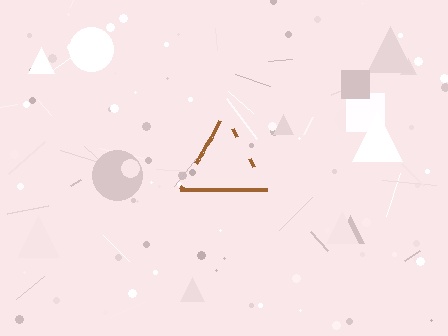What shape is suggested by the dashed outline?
The dashed outline suggests a triangle.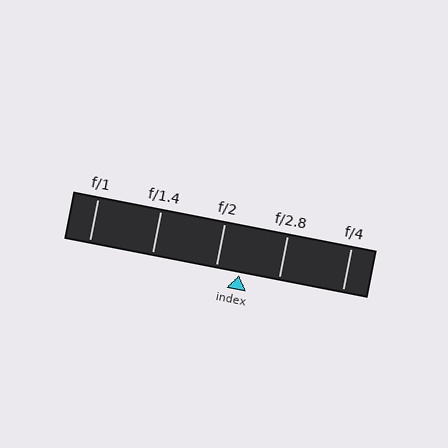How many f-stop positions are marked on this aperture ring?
There are 5 f-stop positions marked.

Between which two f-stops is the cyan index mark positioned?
The index mark is between f/2 and f/2.8.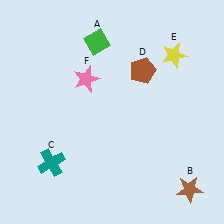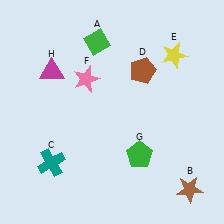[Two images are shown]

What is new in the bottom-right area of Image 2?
A green pentagon (G) was added in the bottom-right area of Image 2.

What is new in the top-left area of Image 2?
A magenta triangle (H) was added in the top-left area of Image 2.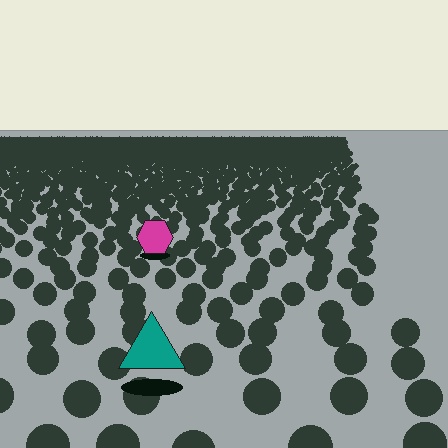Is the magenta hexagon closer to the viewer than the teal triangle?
No. The teal triangle is closer — you can tell from the texture gradient: the ground texture is coarser near it.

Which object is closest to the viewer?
The teal triangle is closest. The texture marks near it are larger and more spread out.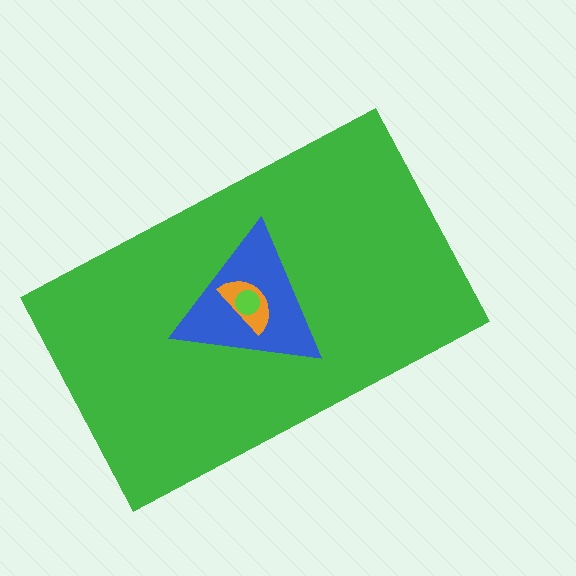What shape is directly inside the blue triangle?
The orange semicircle.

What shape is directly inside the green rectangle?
The blue triangle.